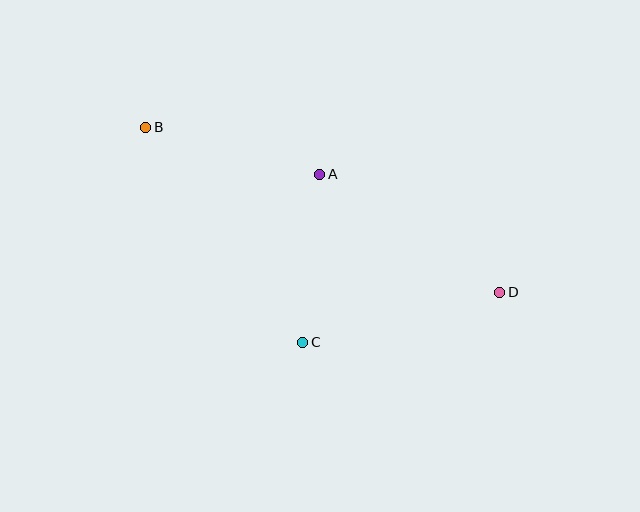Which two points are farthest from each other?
Points B and D are farthest from each other.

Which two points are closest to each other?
Points A and C are closest to each other.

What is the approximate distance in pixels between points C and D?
The distance between C and D is approximately 203 pixels.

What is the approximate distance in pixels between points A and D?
The distance between A and D is approximately 215 pixels.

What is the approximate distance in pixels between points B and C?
The distance between B and C is approximately 266 pixels.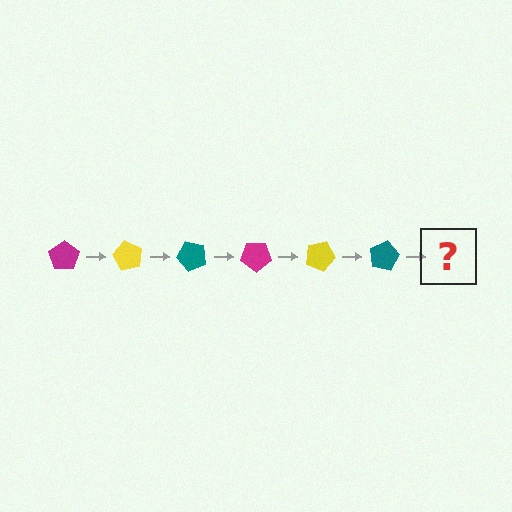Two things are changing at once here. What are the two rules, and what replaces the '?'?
The two rules are that it rotates 60 degrees each step and the color cycles through magenta, yellow, and teal. The '?' should be a magenta pentagon, rotated 360 degrees from the start.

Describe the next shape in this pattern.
It should be a magenta pentagon, rotated 360 degrees from the start.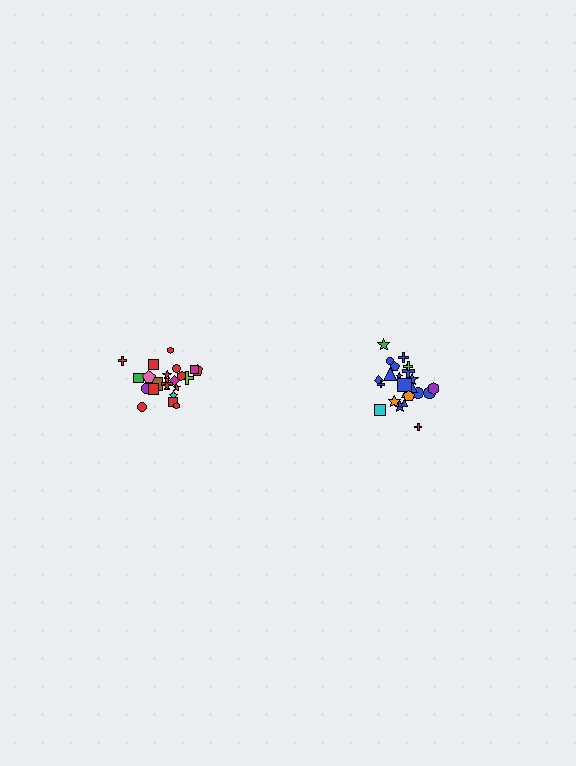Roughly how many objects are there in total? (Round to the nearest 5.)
Roughly 45 objects in total.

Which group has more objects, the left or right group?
The right group.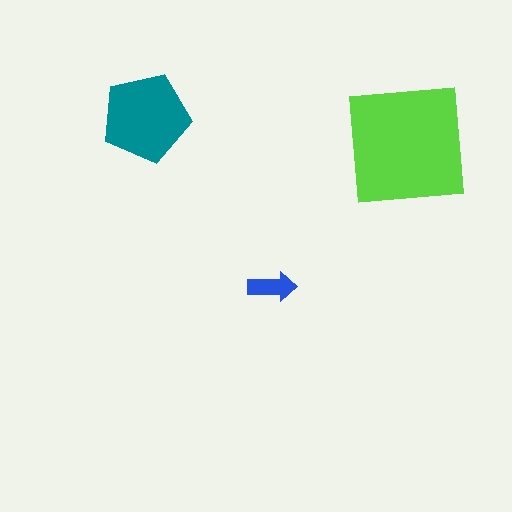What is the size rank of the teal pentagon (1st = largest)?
2nd.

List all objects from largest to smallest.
The lime square, the teal pentagon, the blue arrow.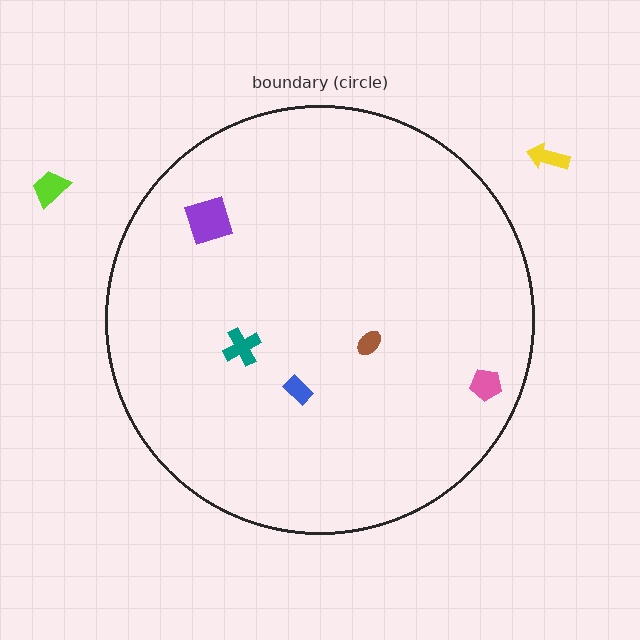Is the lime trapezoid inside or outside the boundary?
Outside.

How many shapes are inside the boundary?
5 inside, 2 outside.